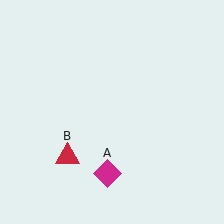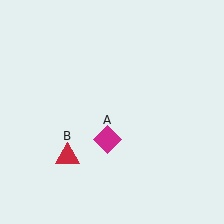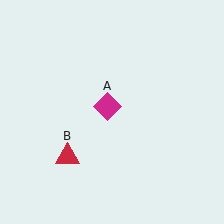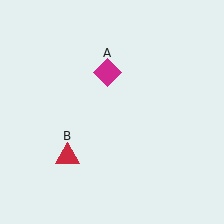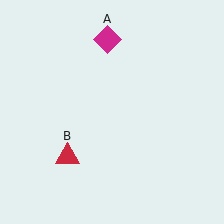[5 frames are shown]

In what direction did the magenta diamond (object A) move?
The magenta diamond (object A) moved up.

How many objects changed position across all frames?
1 object changed position: magenta diamond (object A).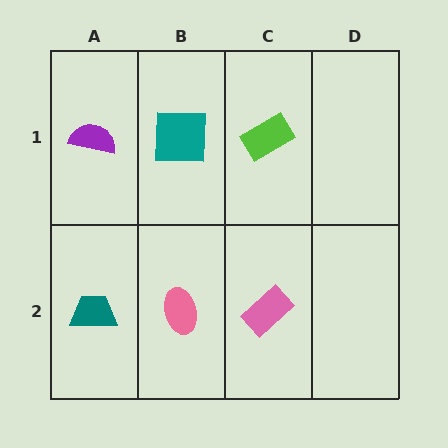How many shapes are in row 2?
3 shapes.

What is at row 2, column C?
A pink rectangle.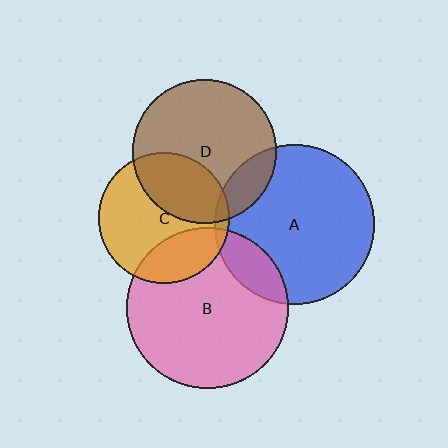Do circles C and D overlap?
Yes.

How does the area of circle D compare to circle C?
Approximately 1.2 times.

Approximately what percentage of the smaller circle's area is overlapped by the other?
Approximately 35%.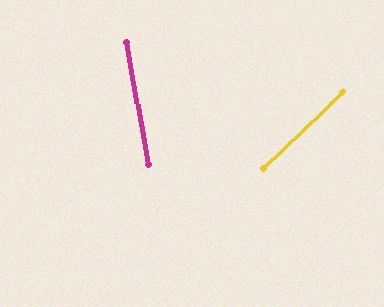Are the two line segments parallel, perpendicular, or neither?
Neither parallel nor perpendicular — they differ by about 57°.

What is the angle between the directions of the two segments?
Approximately 57 degrees.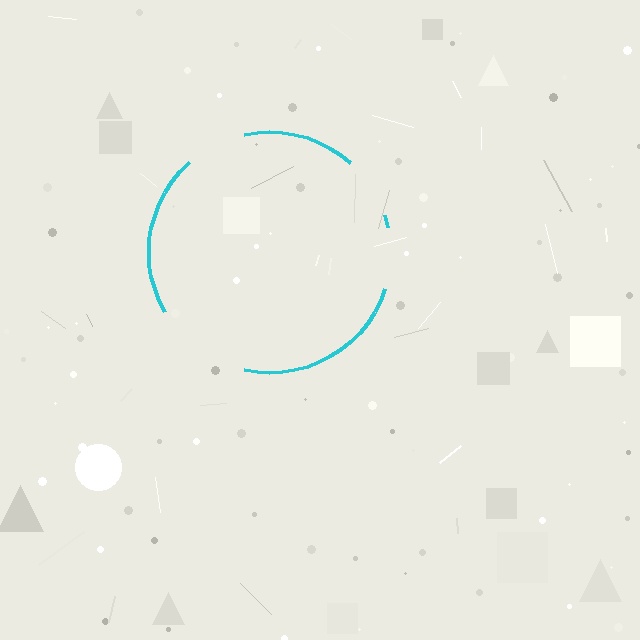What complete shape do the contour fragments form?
The contour fragments form a circle.